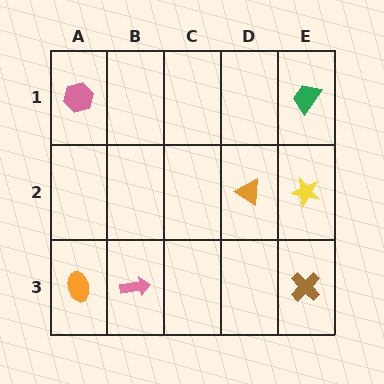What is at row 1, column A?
A pink hexagon.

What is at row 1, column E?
A green trapezoid.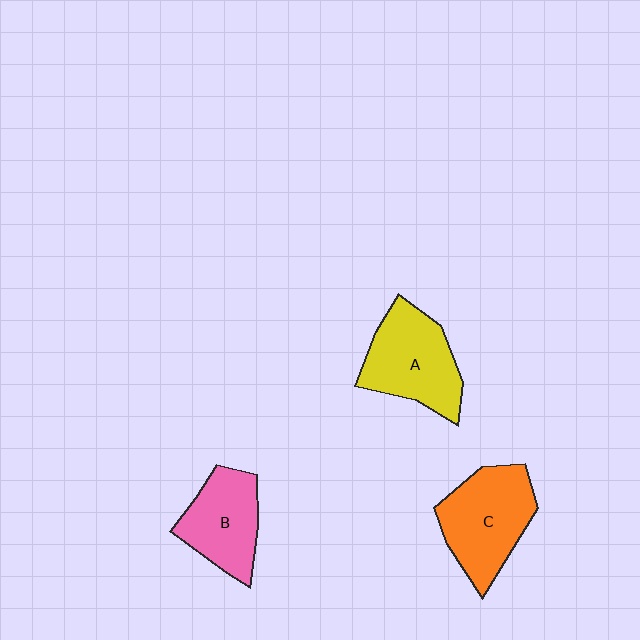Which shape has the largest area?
Shape C (orange).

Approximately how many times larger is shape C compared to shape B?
Approximately 1.2 times.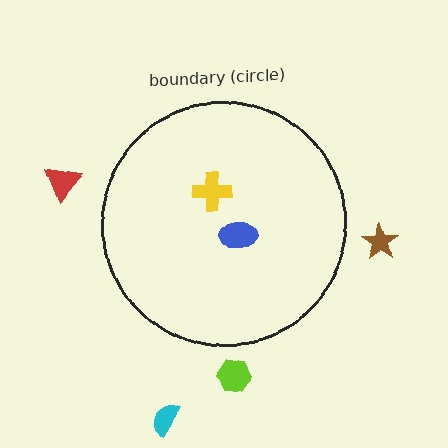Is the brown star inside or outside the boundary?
Outside.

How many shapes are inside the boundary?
2 inside, 4 outside.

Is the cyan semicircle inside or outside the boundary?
Outside.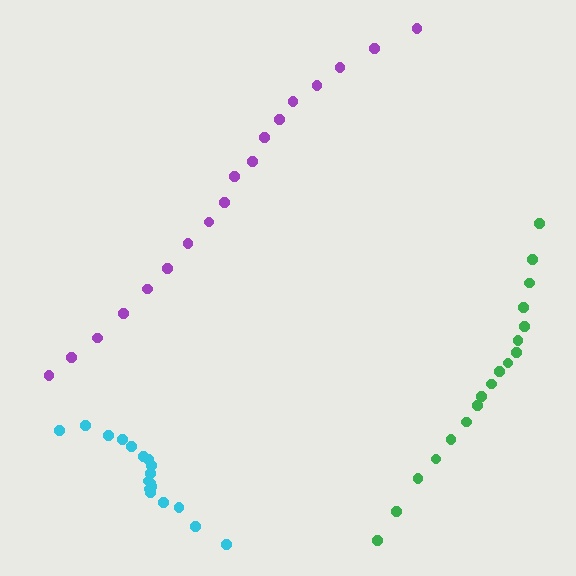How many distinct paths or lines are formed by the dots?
There are 3 distinct paths.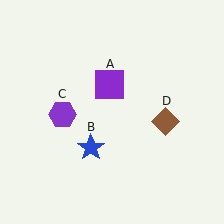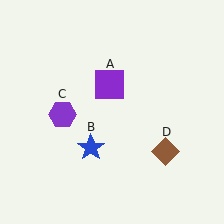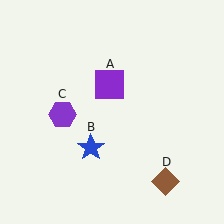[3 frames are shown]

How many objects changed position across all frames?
1 object changed position: brown diamond (object D).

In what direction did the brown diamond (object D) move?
The brown diamond (object D) moved down.